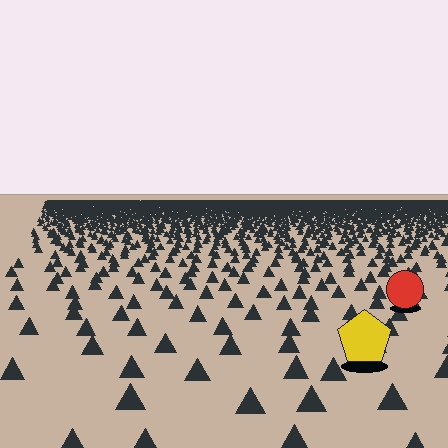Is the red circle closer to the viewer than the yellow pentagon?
No. The yellow pentagon is closer — you can tell from the texture gradient: the ground texture is coarser near it.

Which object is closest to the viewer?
The yellow pentagon is closest. The texture marks near it are larger and more spread out.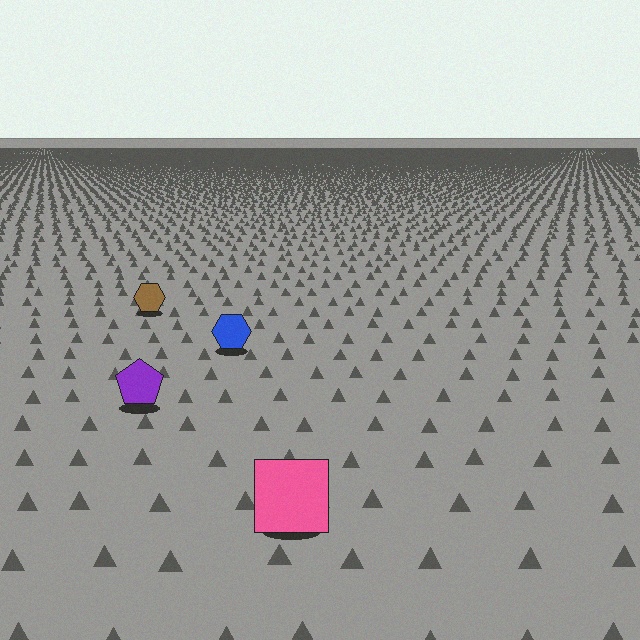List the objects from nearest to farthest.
From nearest to farthest: the pink square, the purple pentagon, the blue hexagon, the brown hexagon.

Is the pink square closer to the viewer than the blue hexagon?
Yes. The pink square is closer — you can tell from the texture gradient: the ground texture is coarser near it.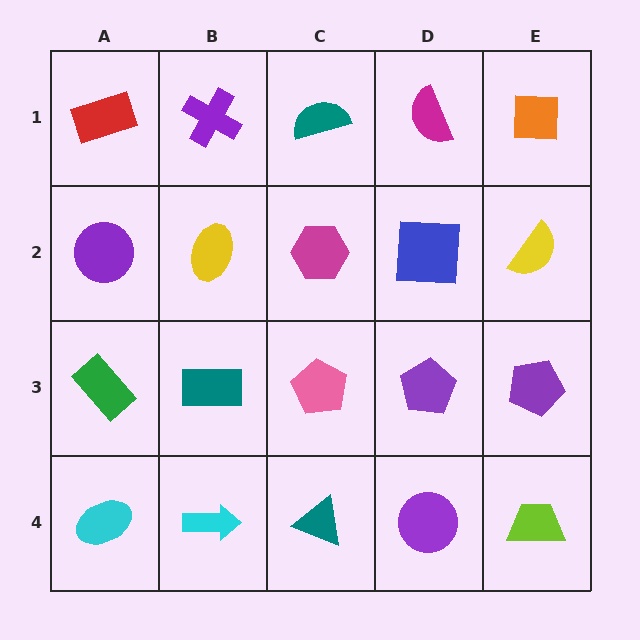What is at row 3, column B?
A teal rectangle.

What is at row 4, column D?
A purple circle.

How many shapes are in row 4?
5 shapes.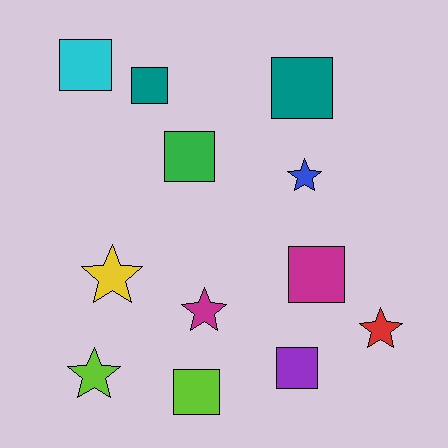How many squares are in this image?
There are 7 squares.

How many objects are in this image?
There are 12 objects.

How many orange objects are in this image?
There are no orange objects.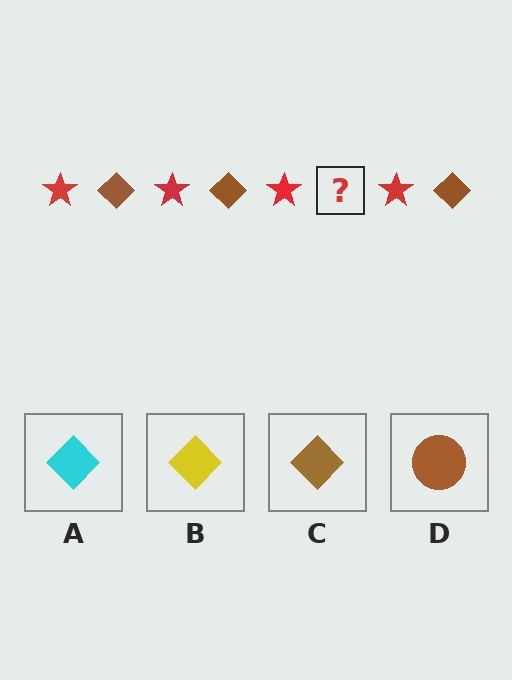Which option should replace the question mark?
Option C.